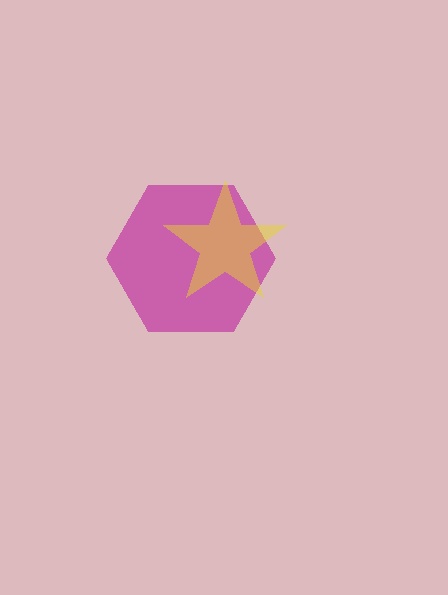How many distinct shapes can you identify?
There are 2 distinct shapes: a magenta hexagon, a yellow star.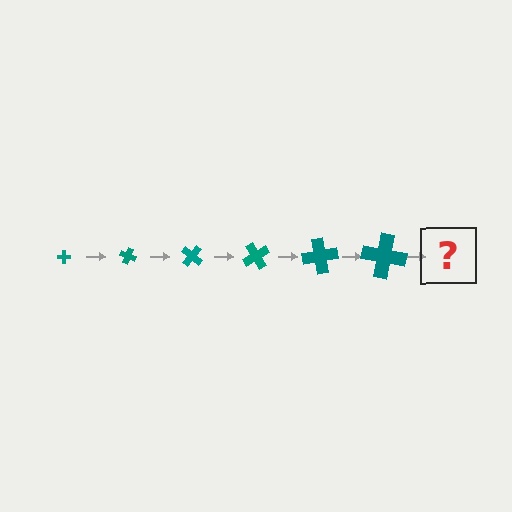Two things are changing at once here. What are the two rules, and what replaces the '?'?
The two rules are that the cross grows larger each step and it rotates 20 degrees each step. The '?' should be a cross, larger than the previous one and rotated 120 degrees from the start.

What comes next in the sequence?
The next element should be a cross, larger than the previous one and rotated 120 degrees from the start.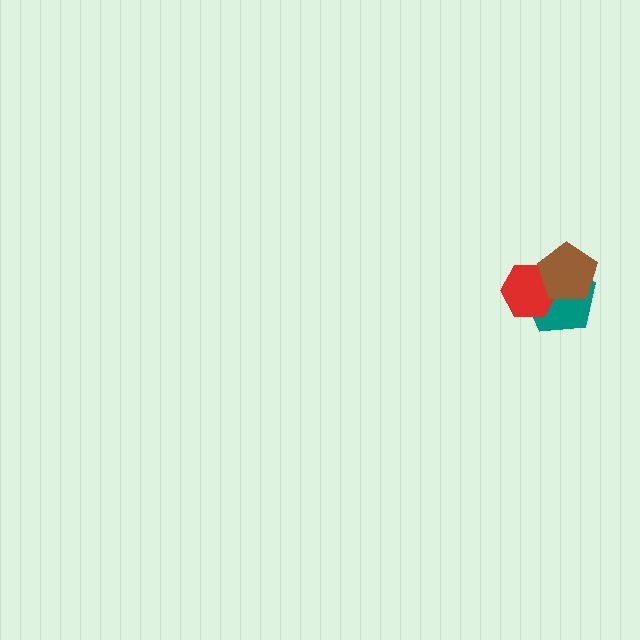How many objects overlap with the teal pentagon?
2 objects overlap with the teal pentagon.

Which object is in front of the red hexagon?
The brown pentagon is in front of the red hexagon.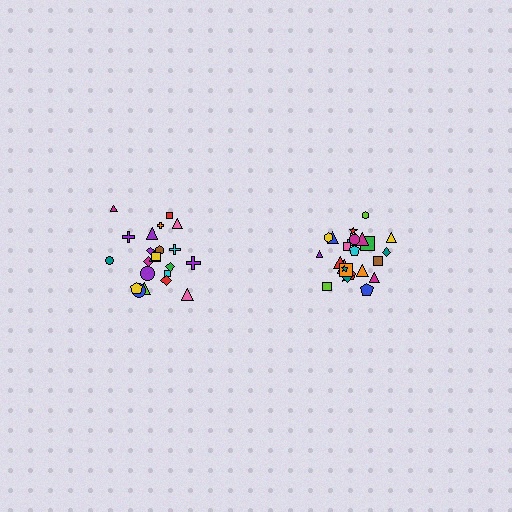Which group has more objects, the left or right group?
The right group.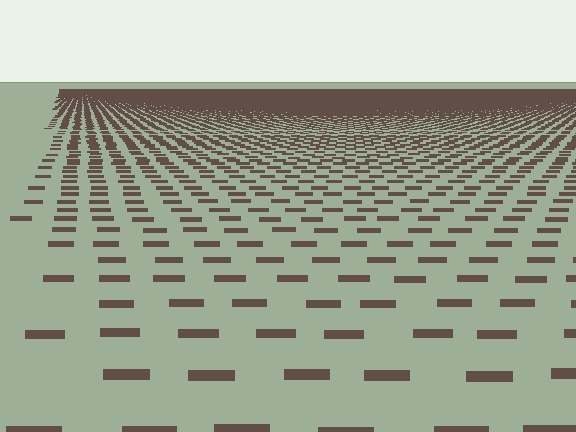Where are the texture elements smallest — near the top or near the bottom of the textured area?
Near the top.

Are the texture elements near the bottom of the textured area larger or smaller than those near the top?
Larger. Near the bottom, elements are closer to the viewer and appear at a bigger on-screen size.